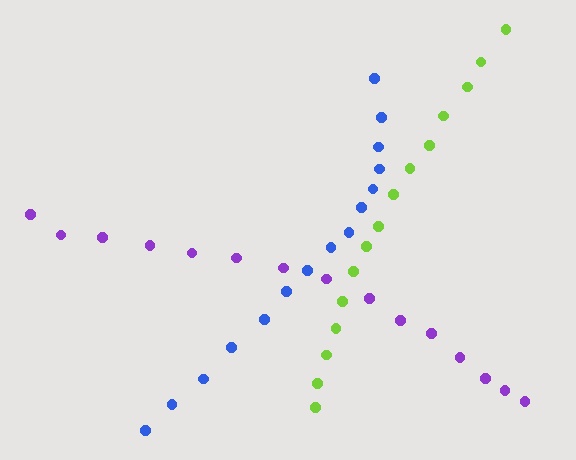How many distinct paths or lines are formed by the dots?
There are 3 distinct paths.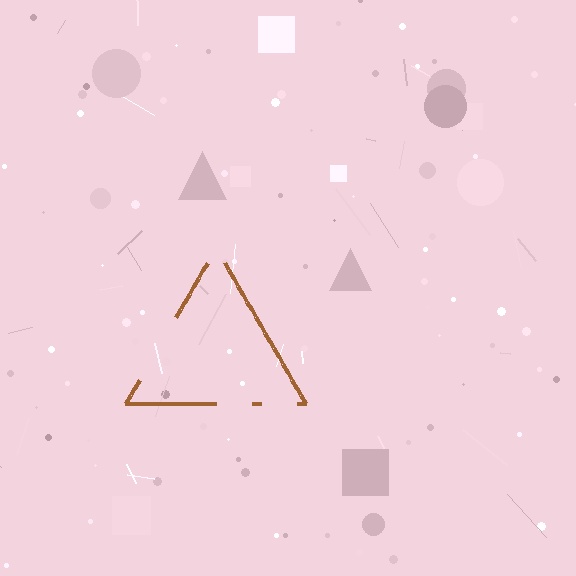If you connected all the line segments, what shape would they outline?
They would outline a triangle.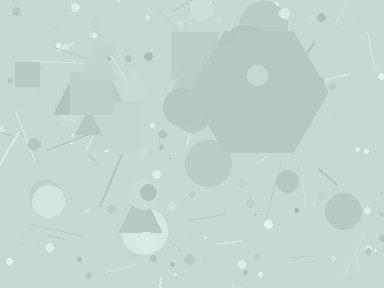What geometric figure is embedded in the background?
A hexagon is embedded in the background.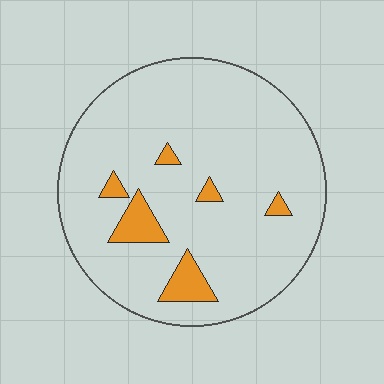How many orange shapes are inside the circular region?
6.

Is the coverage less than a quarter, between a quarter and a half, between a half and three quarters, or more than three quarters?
Less than a quarter.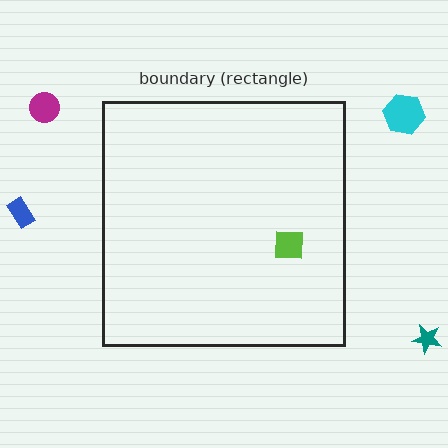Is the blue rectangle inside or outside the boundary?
Outside.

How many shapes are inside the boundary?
1 inside, 4 outside.